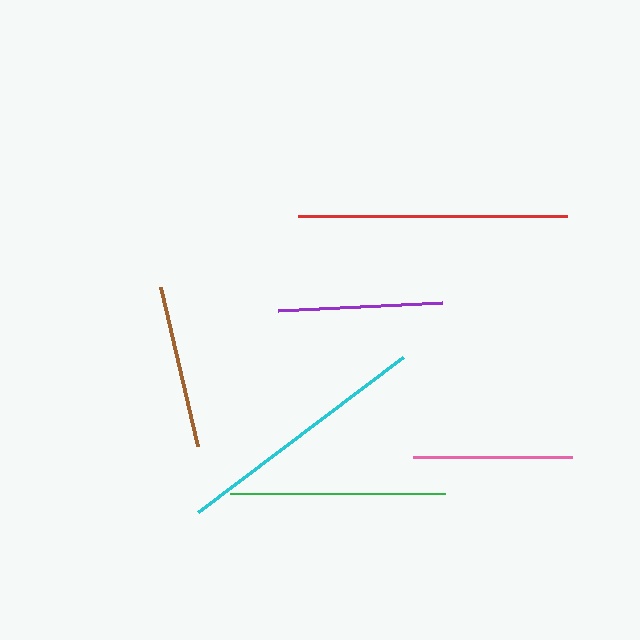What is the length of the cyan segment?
The cyan segment is approximately 257 pixels long.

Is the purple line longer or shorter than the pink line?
The purple line is longer than the pink line.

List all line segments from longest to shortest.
From longest to shortest: red, cyan, green, purple, brown, pink.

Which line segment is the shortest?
The pink line is the shortest at approximately 159 pixels.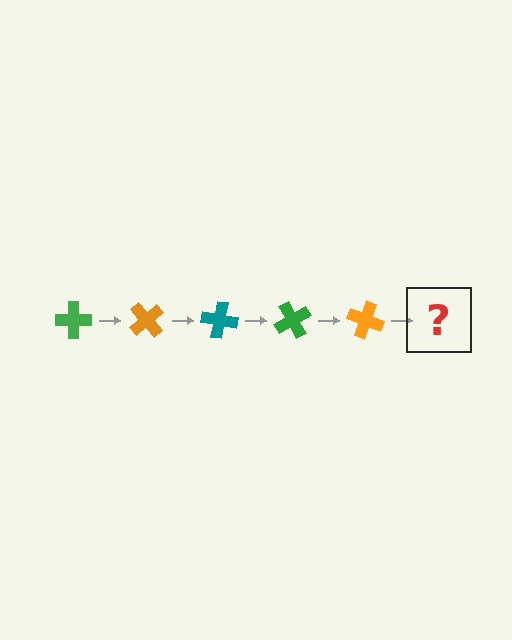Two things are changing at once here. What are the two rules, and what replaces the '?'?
The two rules are that it rotates 50 degrees each step and the color cycles through green, orange, and teal. The '?' should be a teal cross, rotated 250 degrees from the start.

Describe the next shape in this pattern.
It should be a teal cross, rotated 250 degrees from the start.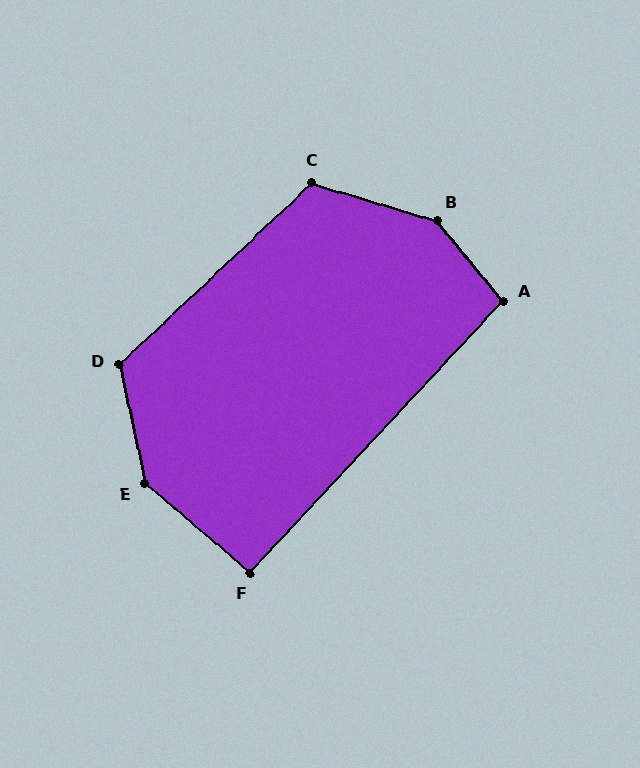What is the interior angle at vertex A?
Approximately 98 degrees (obtuse).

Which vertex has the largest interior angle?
B, at approximately 146 degrees.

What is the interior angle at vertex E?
Approximately 142 degrees (obtuse).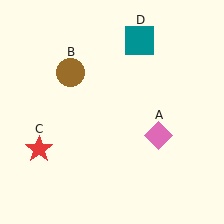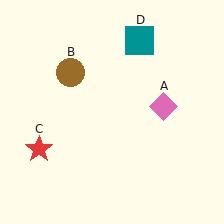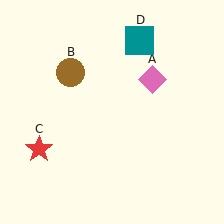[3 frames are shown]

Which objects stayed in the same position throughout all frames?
Brown circle (object B) and red star (object C) and teal square (object D) remained stationary.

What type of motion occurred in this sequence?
The pink diamond (object A) rotated counterclockwise around the center of the scene.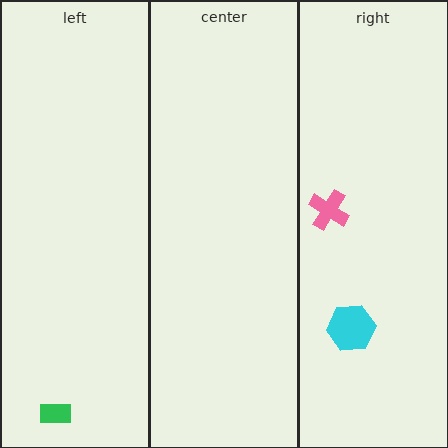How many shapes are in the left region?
1.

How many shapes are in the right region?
2.